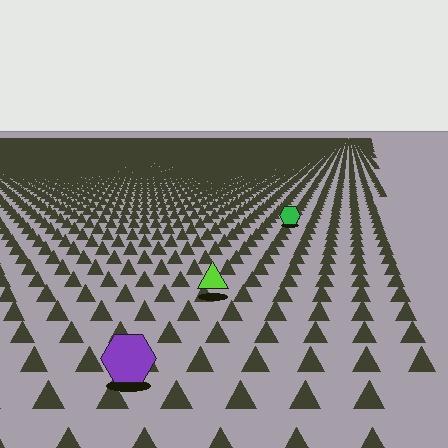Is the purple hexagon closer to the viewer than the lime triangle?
Yes. The purple hexagon is closer — you can tell from the texture gradient: the ground texture is coarser near it.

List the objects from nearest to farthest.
From nearest to farthest: the purple hexagon, the lime triangle, the green hexagon.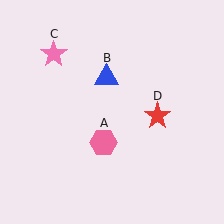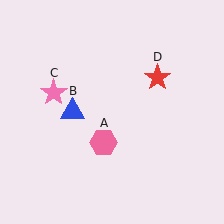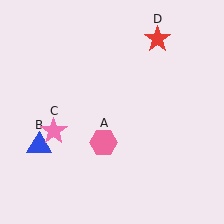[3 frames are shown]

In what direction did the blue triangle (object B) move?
The blue triangle (object B) moved down and to the left.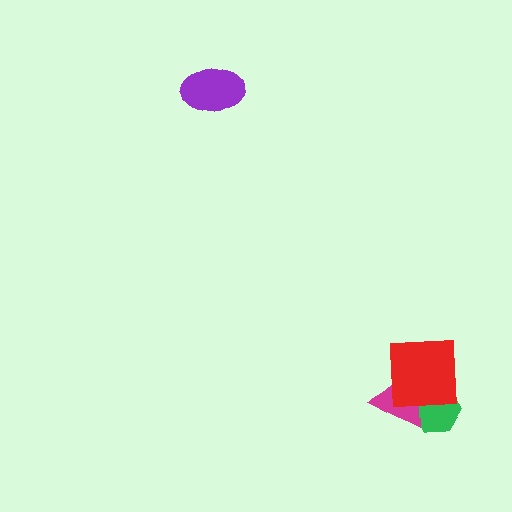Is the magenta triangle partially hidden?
Yes, it is partially covered by another shape.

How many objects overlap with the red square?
2 objects overlap with the red square.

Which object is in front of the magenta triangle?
The red square is in front of the magenta triangle.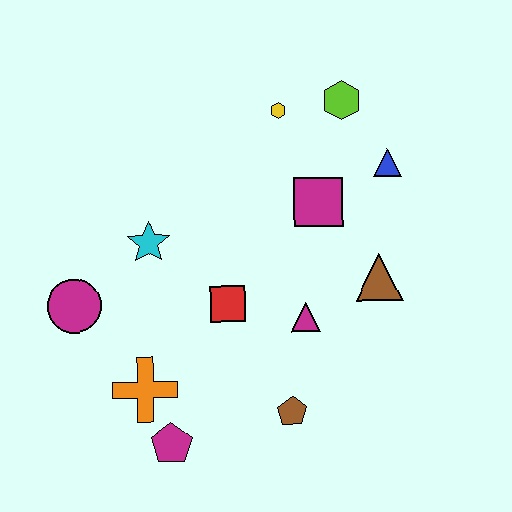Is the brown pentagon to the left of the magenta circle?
No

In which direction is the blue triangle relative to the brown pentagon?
The blue triangle is above the brown pentagon.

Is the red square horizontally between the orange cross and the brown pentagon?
Yes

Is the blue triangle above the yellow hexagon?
No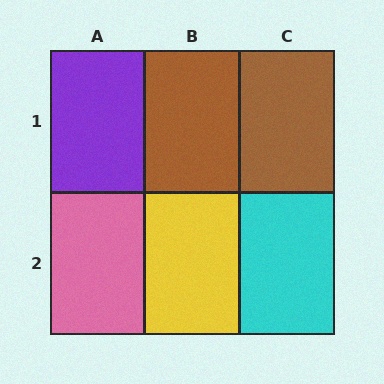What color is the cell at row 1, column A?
Purple.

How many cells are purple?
1 cell is purple.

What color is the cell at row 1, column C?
Brown.